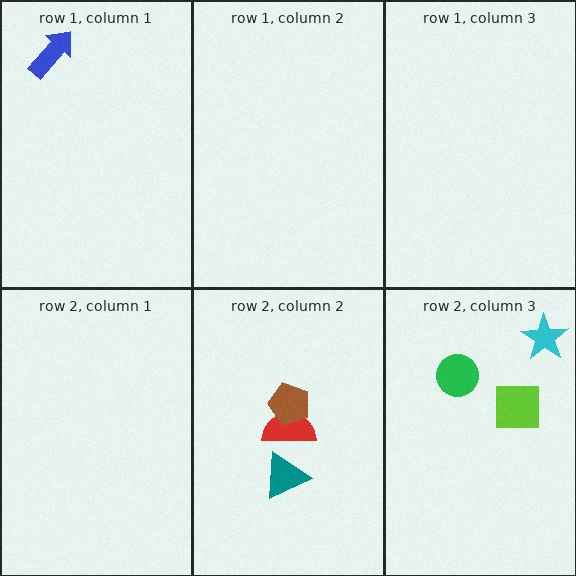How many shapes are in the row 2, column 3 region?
3.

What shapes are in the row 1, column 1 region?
The blue arrow.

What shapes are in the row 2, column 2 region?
The teal triangle, the red semicircle, the brown pentagon.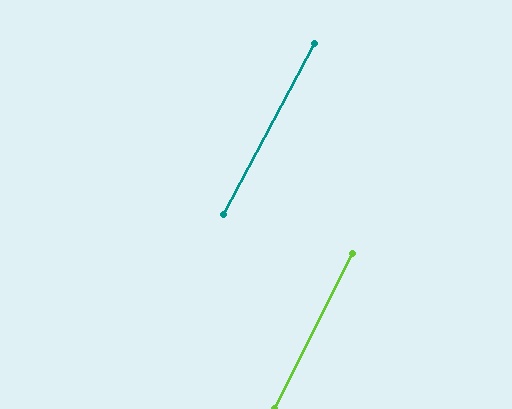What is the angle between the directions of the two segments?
Approximately 1 degree.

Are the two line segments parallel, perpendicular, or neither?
Parallel — their directions differ by only 1.1°.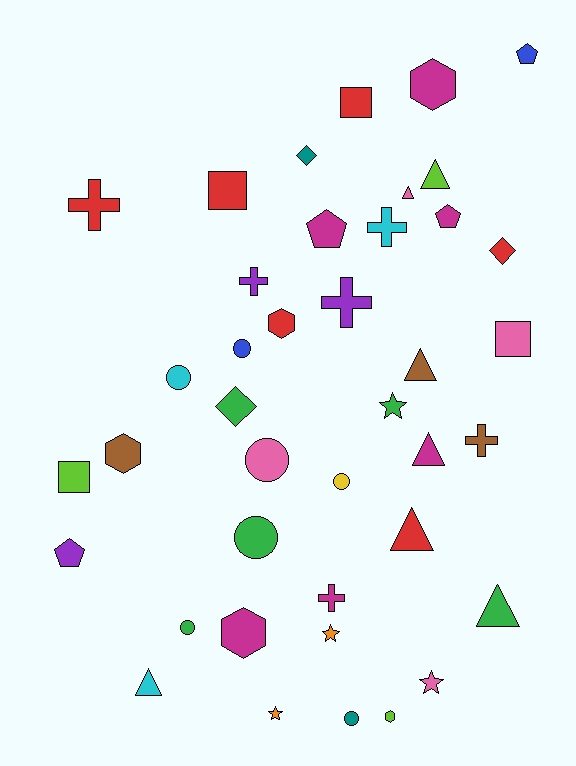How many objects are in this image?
There are 40 objects.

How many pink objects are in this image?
There are 4 pink objects.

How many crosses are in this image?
There are 6 crosses.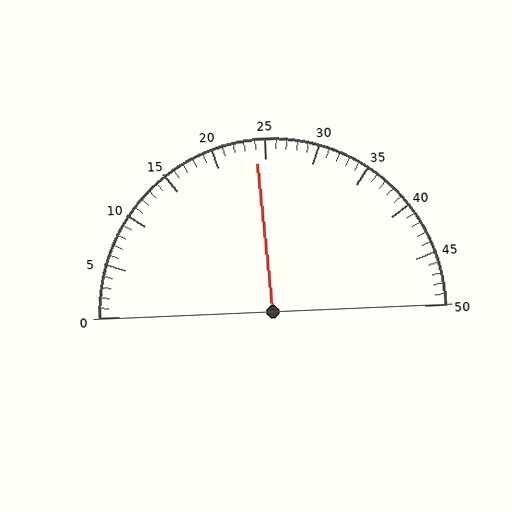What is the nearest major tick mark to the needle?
The nearest major tick mark is 25.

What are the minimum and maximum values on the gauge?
The gauge ranges from 0 to 50.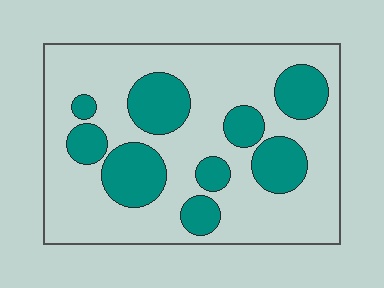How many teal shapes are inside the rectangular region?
9.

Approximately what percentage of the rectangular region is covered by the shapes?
Approximately 30%.